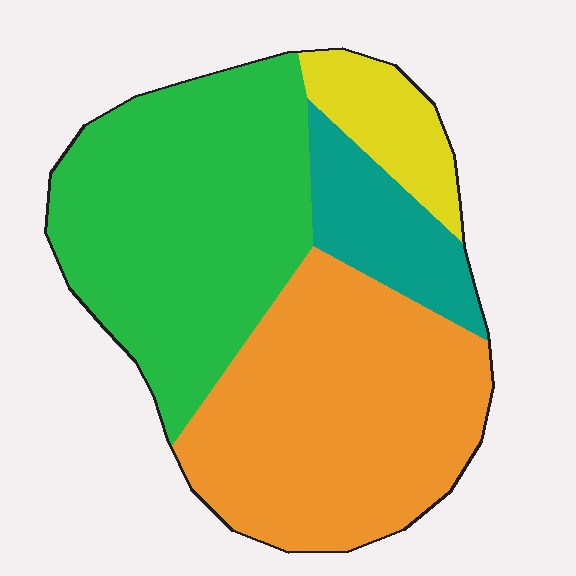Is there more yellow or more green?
Green.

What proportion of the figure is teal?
Teal covers about 10% of the figure.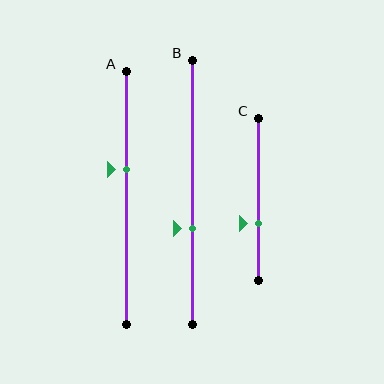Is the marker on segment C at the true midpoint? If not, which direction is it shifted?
No, the marker on segment C is shifted downward by about 15% of the segment length.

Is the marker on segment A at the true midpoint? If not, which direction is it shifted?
No, the marker on segment A is shifted upward by about 11% of the segment length.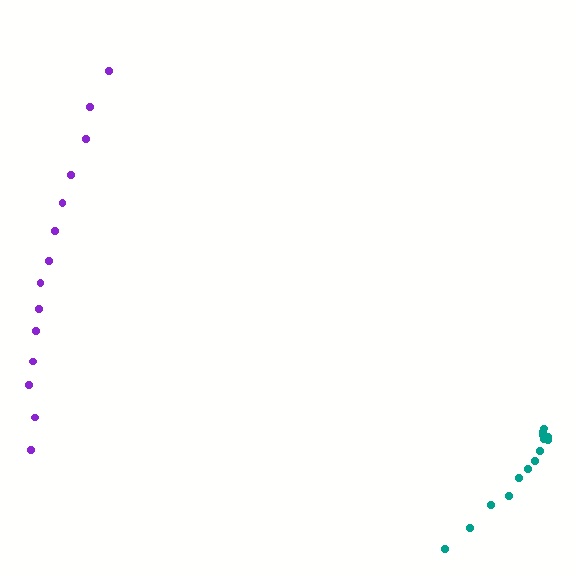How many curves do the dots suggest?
There are 2 distinct paths.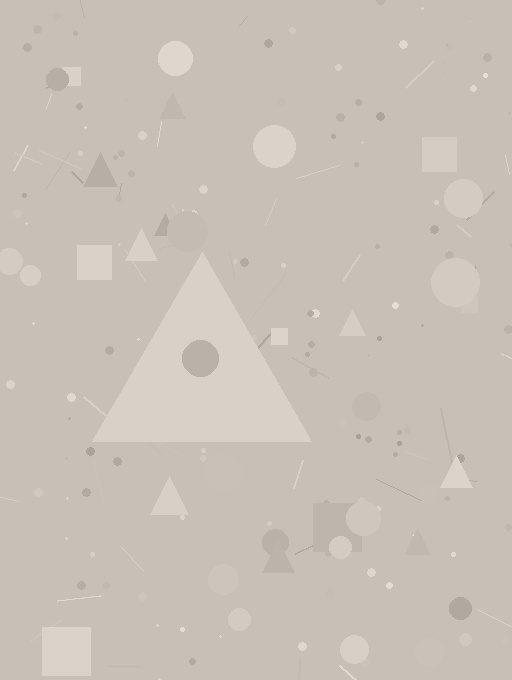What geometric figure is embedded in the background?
A triangle is embedded in the background.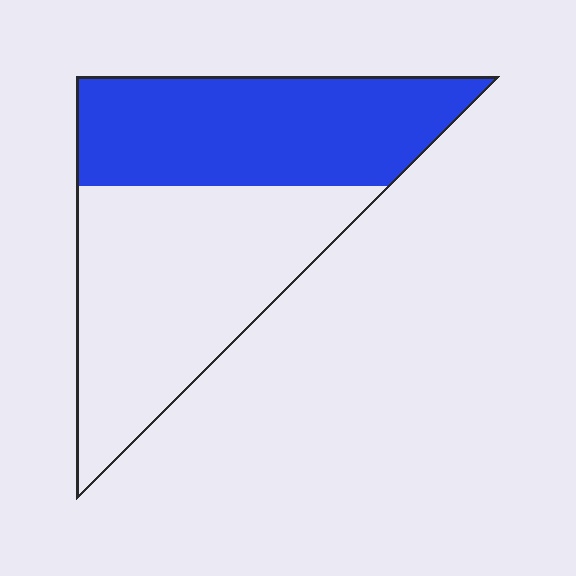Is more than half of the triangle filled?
No.